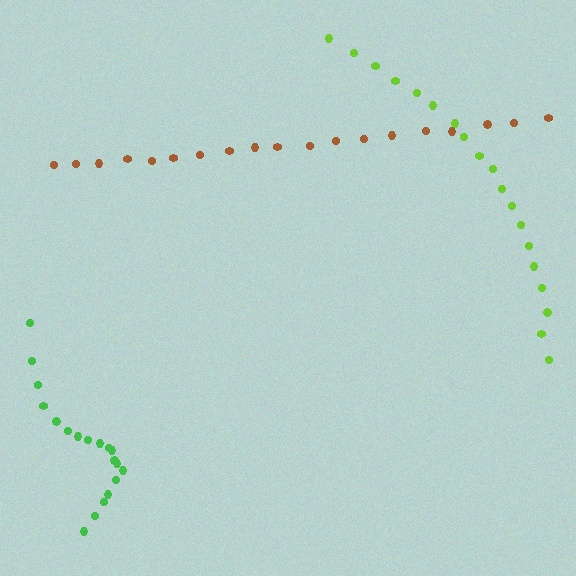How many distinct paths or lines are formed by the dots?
There are 3 distinct paths.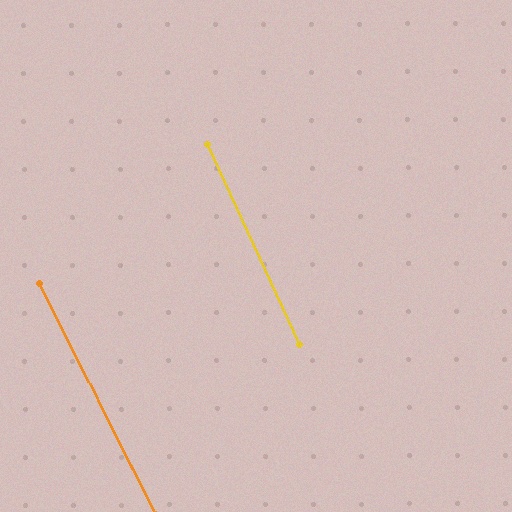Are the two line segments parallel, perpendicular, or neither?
Parallel — their directions differ by only 1.6°.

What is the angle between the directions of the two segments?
Approximately 2 degrees.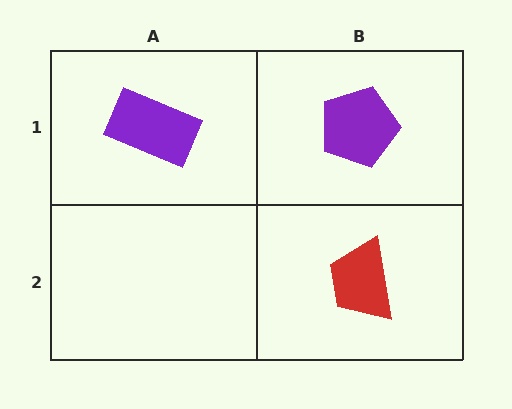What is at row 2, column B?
A red trapezoid.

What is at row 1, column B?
A purple pentagon.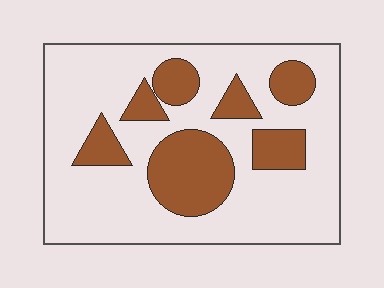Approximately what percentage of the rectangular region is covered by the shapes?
Approximately 25%.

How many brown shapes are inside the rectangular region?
7.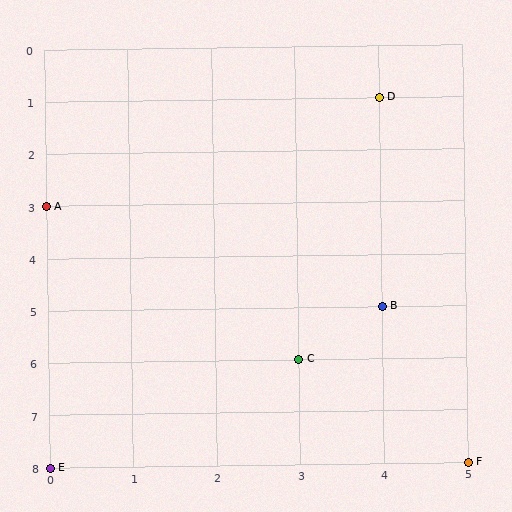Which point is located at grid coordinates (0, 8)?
Point E is at (0, 8).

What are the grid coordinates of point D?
Point D is at grid coordinates (4, 1).